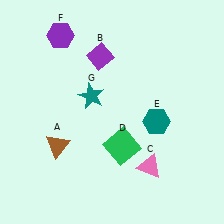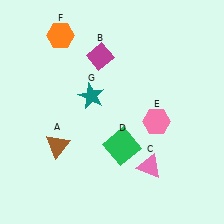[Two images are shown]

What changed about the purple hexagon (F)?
In Image 1, F is purple. In Image 2, it changed to orange.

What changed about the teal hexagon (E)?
In Image 1, E is teal. In Image 2, it changed to pink.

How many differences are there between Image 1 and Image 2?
There are 3 differences between the two images.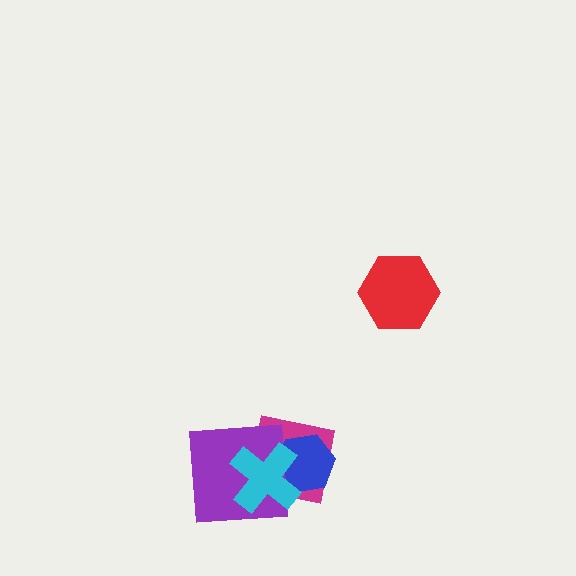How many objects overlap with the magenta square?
3 objects overlap with the magenta square.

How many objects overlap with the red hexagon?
0 objects overlap with the red hexagon.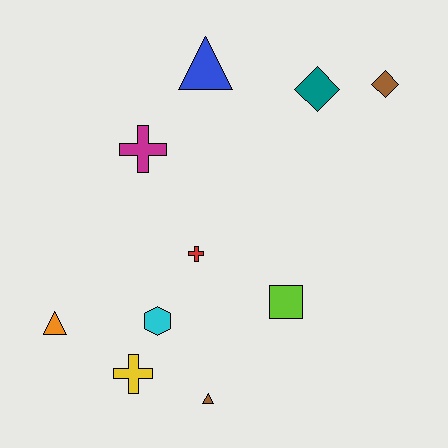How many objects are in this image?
There are 10 objects.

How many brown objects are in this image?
There are 2 brown objects.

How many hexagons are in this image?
There is 1 hexagon.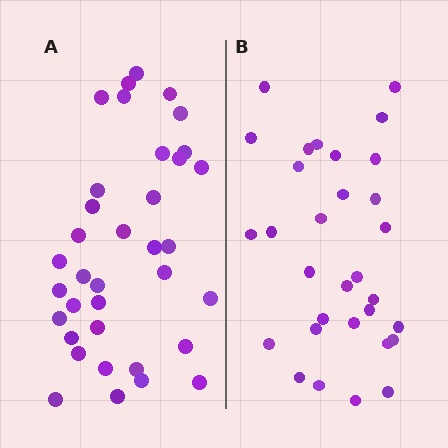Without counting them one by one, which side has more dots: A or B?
Region A (the left region) has more dots.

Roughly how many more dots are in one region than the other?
Region A has about 5 more dots than region B.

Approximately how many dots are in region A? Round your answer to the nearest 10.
About 40 dots. (The exact count is 36, which rounds to 40.)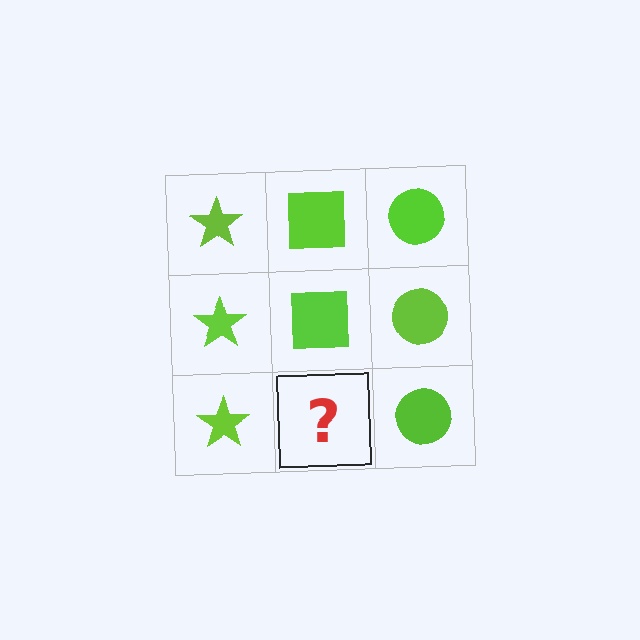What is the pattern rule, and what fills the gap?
The rule is that each column has a consistent shape. The gap should be filled with a lime square.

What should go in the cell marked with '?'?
The missing cell should contain a lime square.